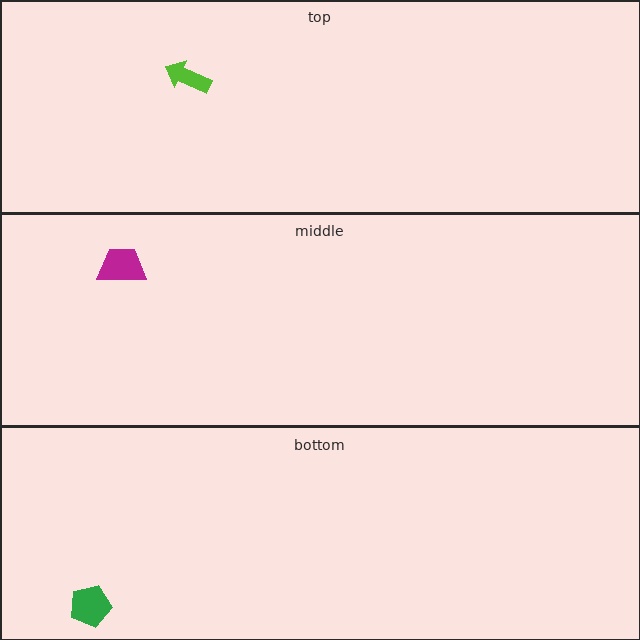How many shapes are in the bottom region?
1.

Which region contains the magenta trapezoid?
The middle region.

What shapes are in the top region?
The lime arrow.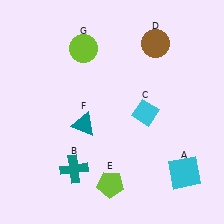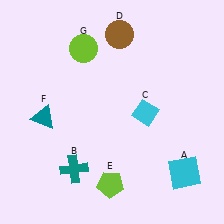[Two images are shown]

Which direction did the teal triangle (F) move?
The teal triangle (F) moved left.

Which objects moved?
The objects that moved are: the brown circle (D), the teal triangle (F).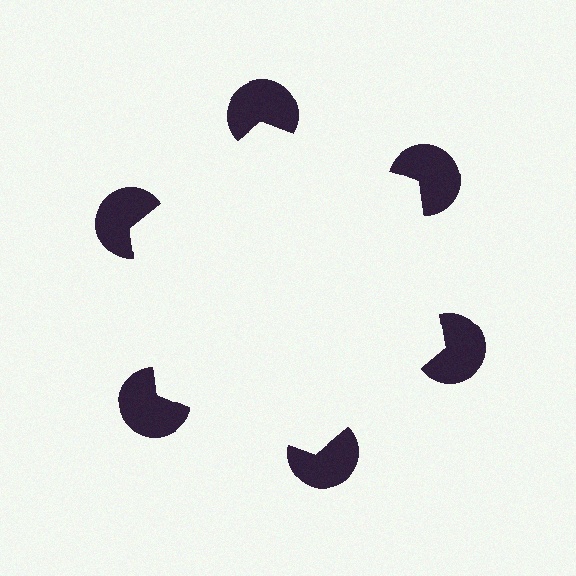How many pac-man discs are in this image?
There are 6 — one at each vertex of the illusory hexagon.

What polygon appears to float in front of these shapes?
An illusory hexagon — its edges are inferred from the aligned wedge cuts in the pac-man discs, not physically drawn.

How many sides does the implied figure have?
6 sides.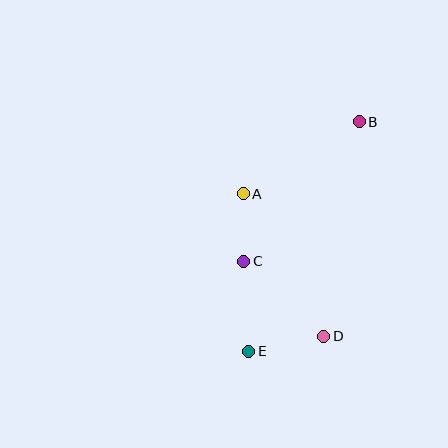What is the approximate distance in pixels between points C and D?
The distance between C and D is approximately 110 pixels.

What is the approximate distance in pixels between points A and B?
The distance between A and B is approximately 136 pixels.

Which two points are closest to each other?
Points A and C are closest to each other.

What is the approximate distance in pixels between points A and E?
The distance between A and E is approximately 157 pixels.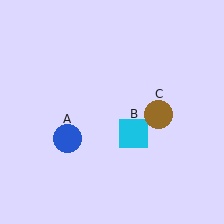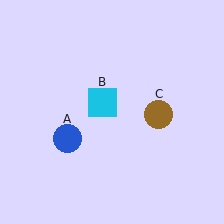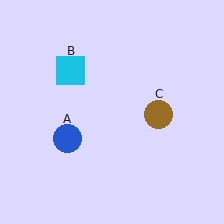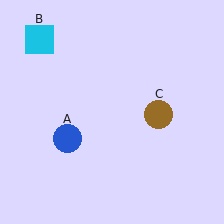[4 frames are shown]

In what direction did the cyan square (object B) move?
The cyan square (object B) moved up and to the left.